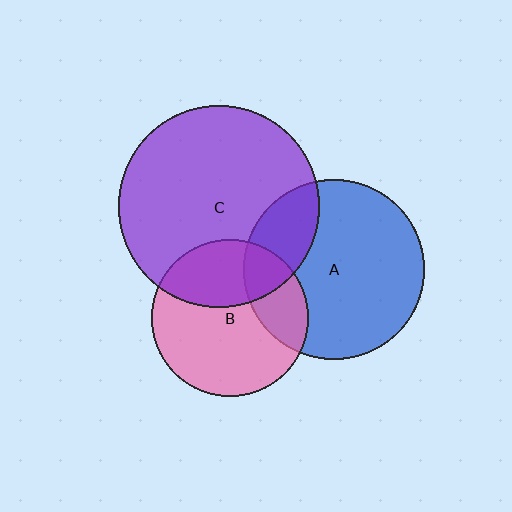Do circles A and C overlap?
Yes.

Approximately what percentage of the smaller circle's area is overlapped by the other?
Approximately 20%.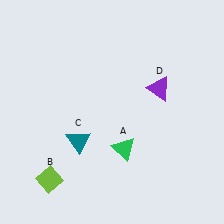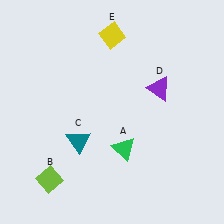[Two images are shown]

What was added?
A yellow diamond (E) was added in Image 2.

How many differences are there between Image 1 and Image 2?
There is 1 difference between the two images.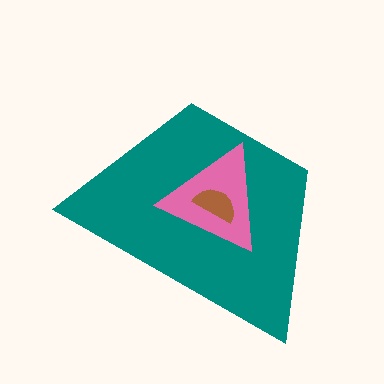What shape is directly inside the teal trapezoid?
The pink triangle.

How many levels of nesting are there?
3.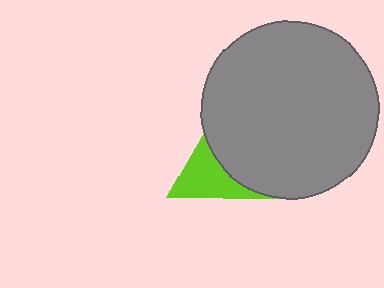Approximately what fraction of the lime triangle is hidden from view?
Roughly 63% of the lime triangle is hidden behind the gray circle.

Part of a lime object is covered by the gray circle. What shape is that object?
It is a triangle.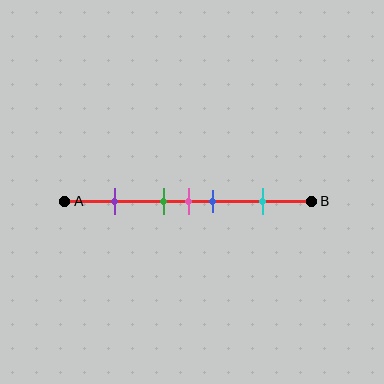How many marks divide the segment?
There are 5 marks dividing the segment.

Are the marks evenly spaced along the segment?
No, the marks are not evenly spaced.